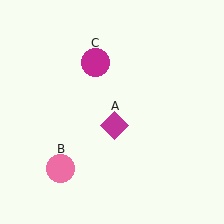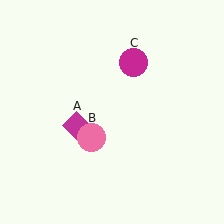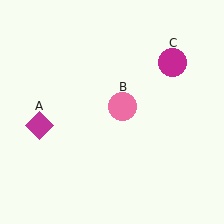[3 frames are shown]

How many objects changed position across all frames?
3 objects changed position: magenta diamond (object A), pink circle (object B), magenta circle (object C).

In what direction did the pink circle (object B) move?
The pink circle (object B) moved up and to the right.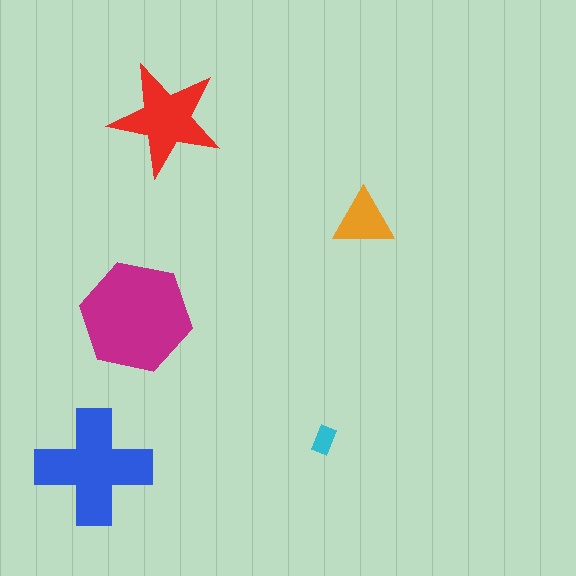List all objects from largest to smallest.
The magenta hexagon, the blue cross, the red star, the orange triangle, the cyan rectangle.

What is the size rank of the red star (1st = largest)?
3rd.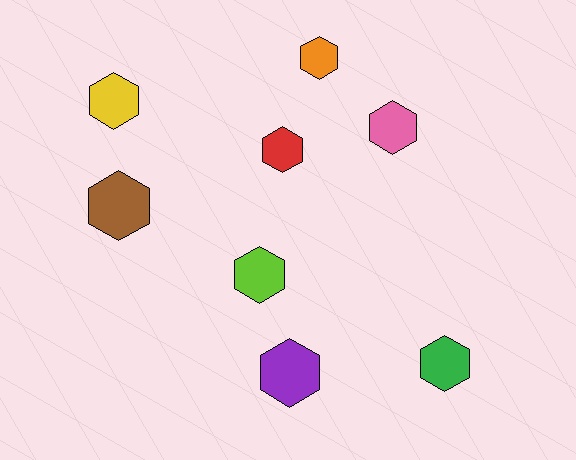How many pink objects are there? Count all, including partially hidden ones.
There is 1 pink object.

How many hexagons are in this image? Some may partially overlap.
There are 8 hexagons.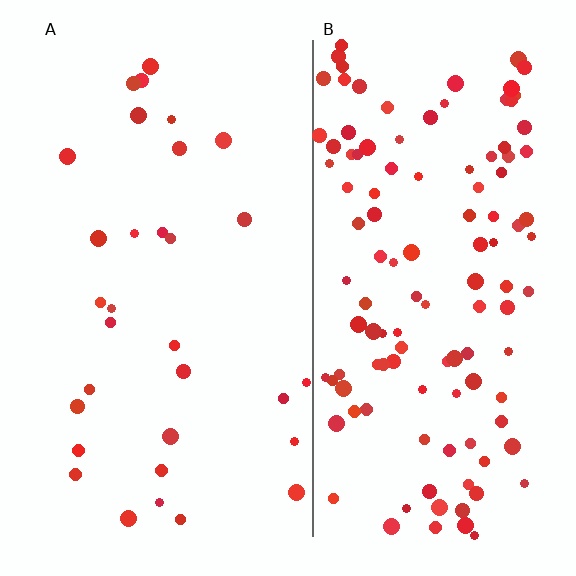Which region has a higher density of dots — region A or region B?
B (the right).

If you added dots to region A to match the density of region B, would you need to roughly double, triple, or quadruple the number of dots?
Approximately quadruple.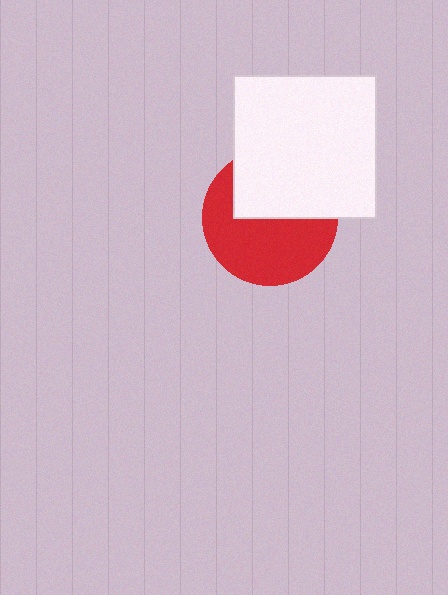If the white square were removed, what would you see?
You would see the complete red circle.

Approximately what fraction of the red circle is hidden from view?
Roughly 43% of the red circle is hidden behind the white square.